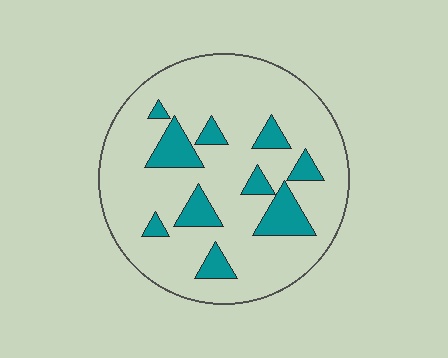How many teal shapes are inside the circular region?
10.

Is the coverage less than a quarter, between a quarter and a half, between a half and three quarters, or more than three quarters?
Less than a quarter.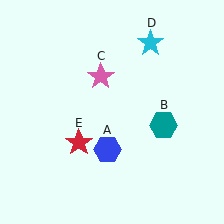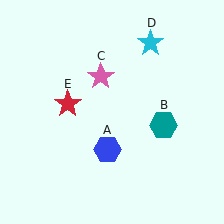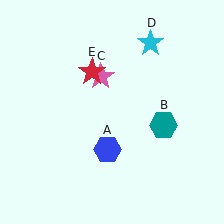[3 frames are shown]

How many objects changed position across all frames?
1 object changed position: red star (object E).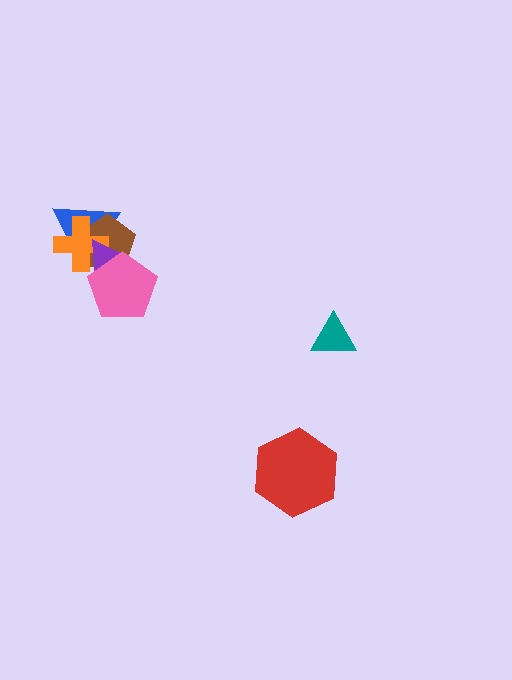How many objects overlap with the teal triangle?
0 objects overlap with the teal triangle.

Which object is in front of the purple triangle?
The pink pentagon is in front of the purple triangle.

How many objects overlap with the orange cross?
3 objects overlap with the orange cross.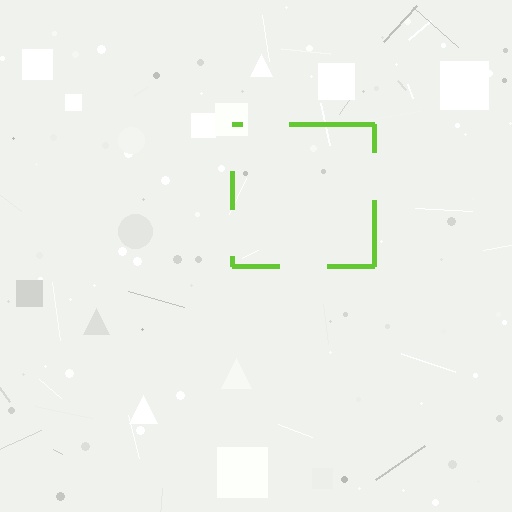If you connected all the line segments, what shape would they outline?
They would outline a square.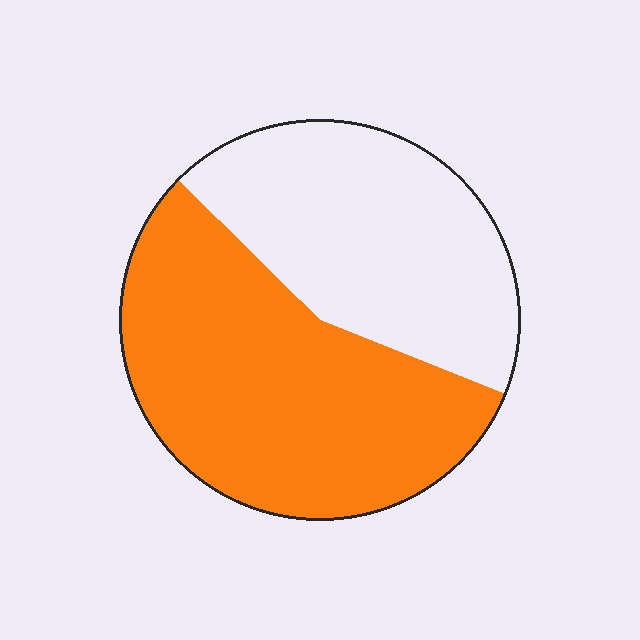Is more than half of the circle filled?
Yes.